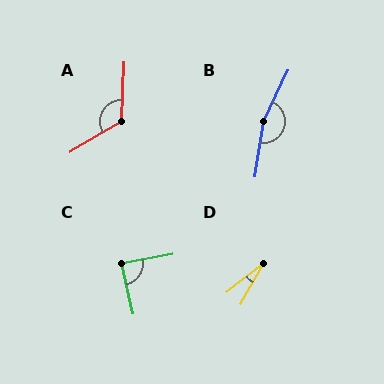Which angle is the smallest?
D, at approximately 23 degrees.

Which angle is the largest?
B, at approximately 164 degrees.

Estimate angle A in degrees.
Approximately 123 degrees.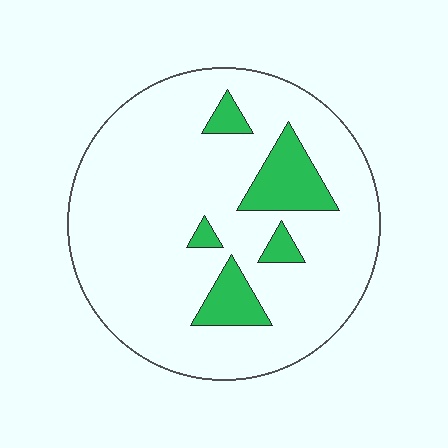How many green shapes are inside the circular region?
5.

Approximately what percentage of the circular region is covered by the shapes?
Approximately 15%.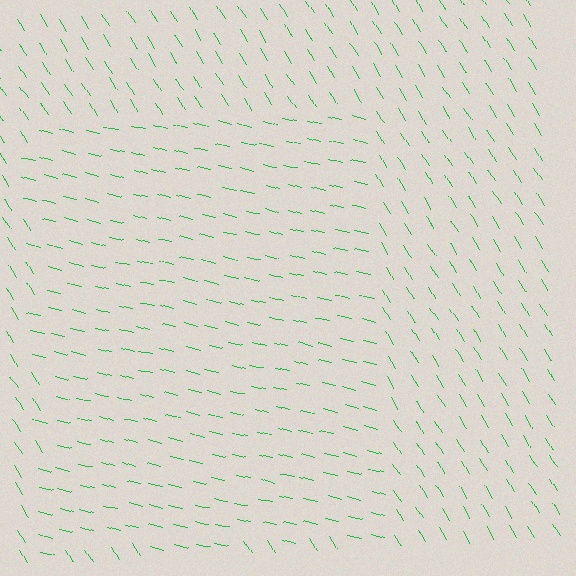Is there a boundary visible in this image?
Yes, there is a texture boundary formed by a change in line orientation.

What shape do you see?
I see a rectangle.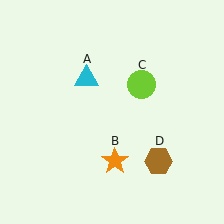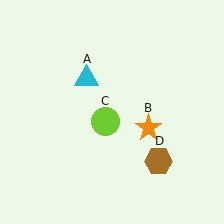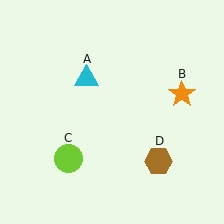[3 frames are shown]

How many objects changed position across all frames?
2 objects changed position: orange star (object B), lime circle (object C).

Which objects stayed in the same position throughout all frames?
Cyan triangle (object A) and brown hexagon (object D) remained stationary.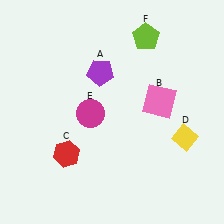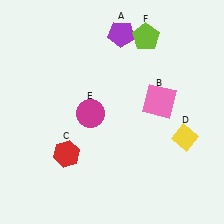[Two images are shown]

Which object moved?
The purple pentagon (A) moved up.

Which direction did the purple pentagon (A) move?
The purple pentagon (A) moved up.